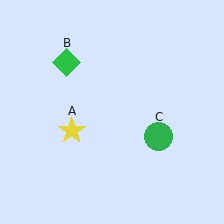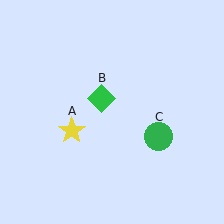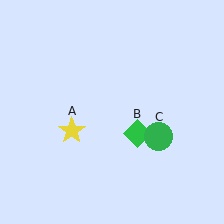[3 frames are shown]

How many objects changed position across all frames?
1 object changed position: green diamond (object B).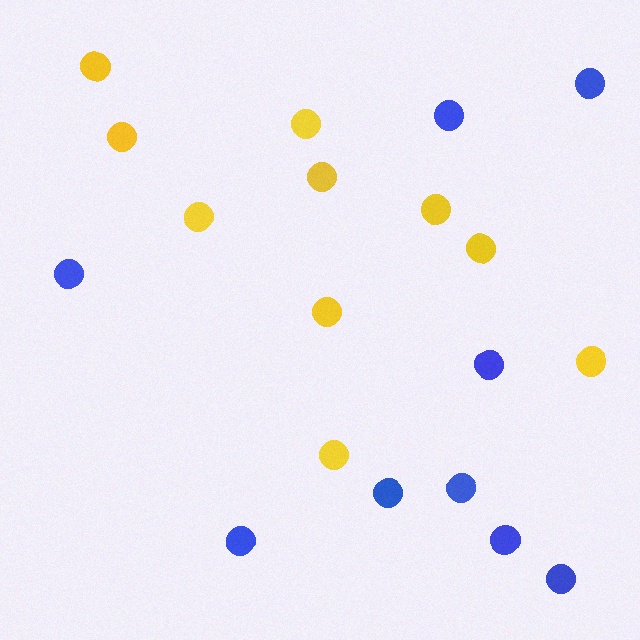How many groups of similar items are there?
There are 2 groups: one group of yellow circles (10) and one group of blue circles (9).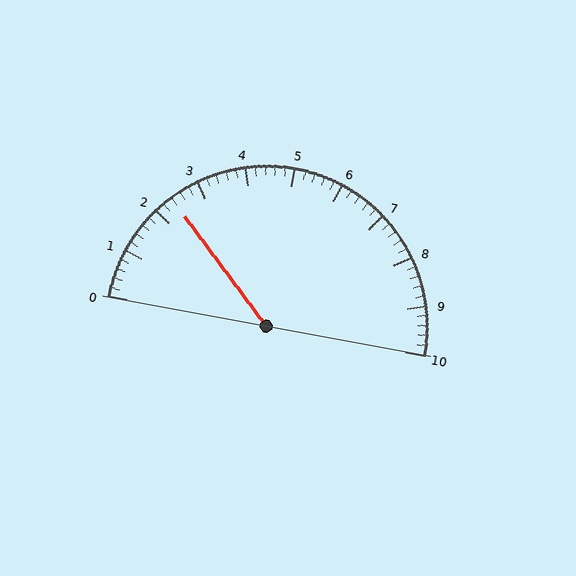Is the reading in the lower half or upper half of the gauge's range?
The reading is in the lower half of the range (0 to 10).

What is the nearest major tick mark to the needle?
The nearest major tick mark is 2.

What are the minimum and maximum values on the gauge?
The gauge ranges from 0 to 10.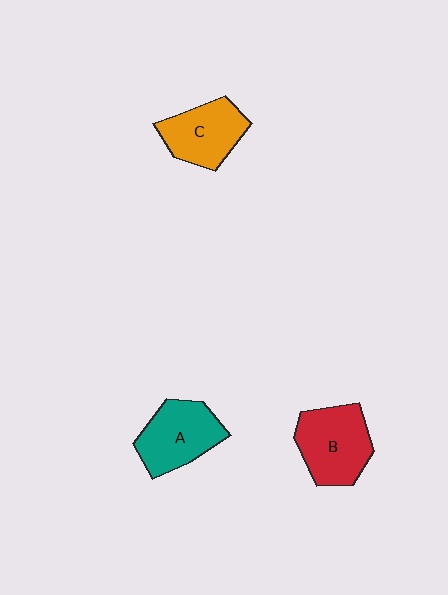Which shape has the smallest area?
Shape C (orange).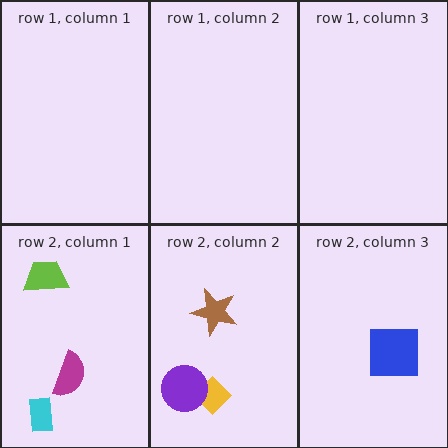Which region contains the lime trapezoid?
The row 2, column 1 region.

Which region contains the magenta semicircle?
The row 2, column 1 region.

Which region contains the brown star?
The row 2, column 2 region.